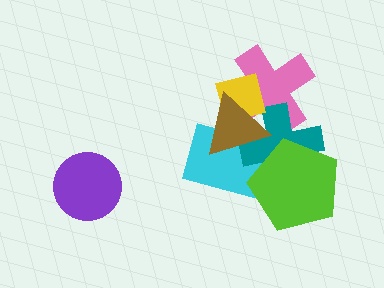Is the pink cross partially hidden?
Yes, it is partially covered by another shape.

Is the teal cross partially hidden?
Yes, it is partially covered by another shape.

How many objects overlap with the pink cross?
4 objects overlap with the pink cross.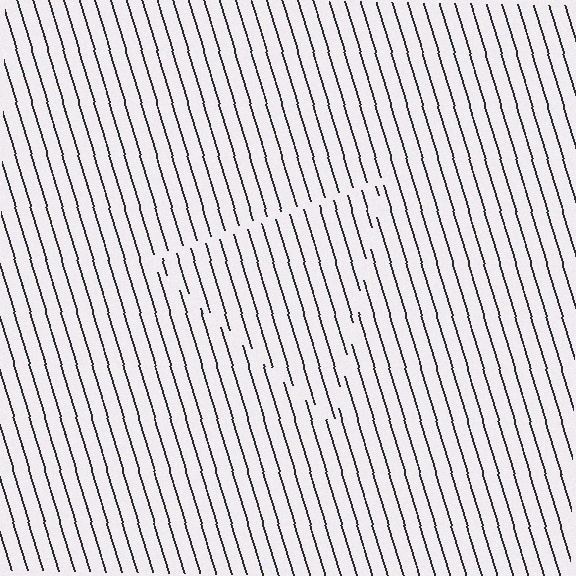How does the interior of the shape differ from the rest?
The interior of the shape contains the same grating, shifted by half a period — the contour is defined by the phase discontinuity where line-ends from the inner and outer gratings abut.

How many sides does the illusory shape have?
3 sides — the line-ends trace a triangle.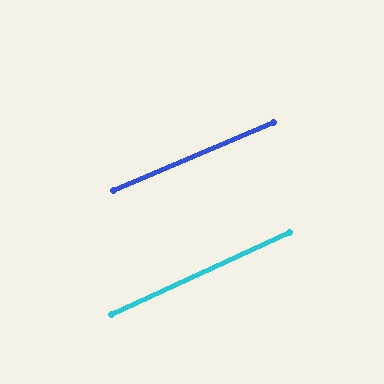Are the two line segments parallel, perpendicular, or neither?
Parallel — their directions differ by only 1.8°.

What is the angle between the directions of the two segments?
Approximately 2 degrees.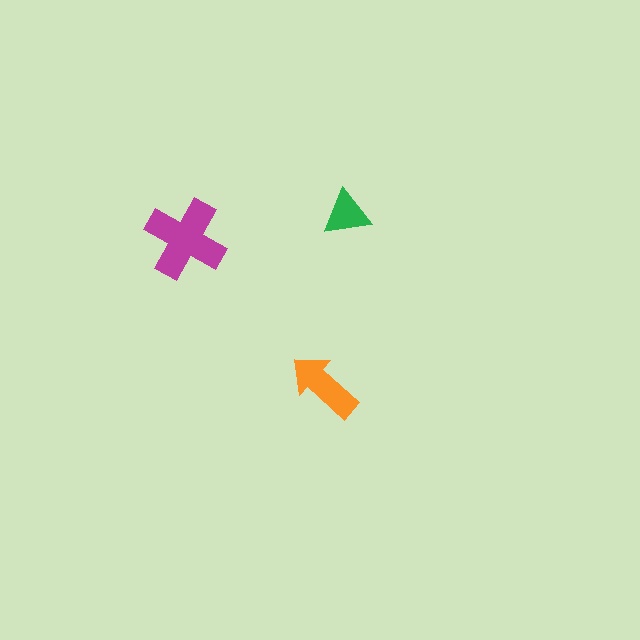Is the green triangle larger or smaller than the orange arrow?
Smaller.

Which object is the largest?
The magenta cross.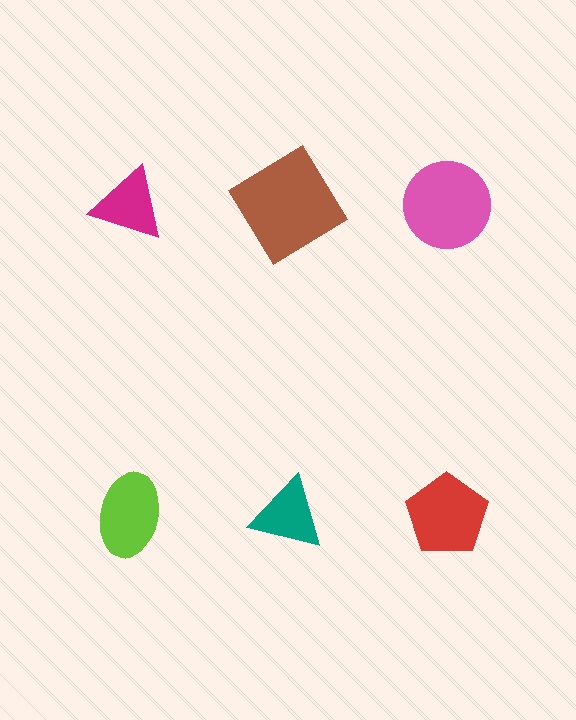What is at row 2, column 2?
A teal triangle.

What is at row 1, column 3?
A pink circle.